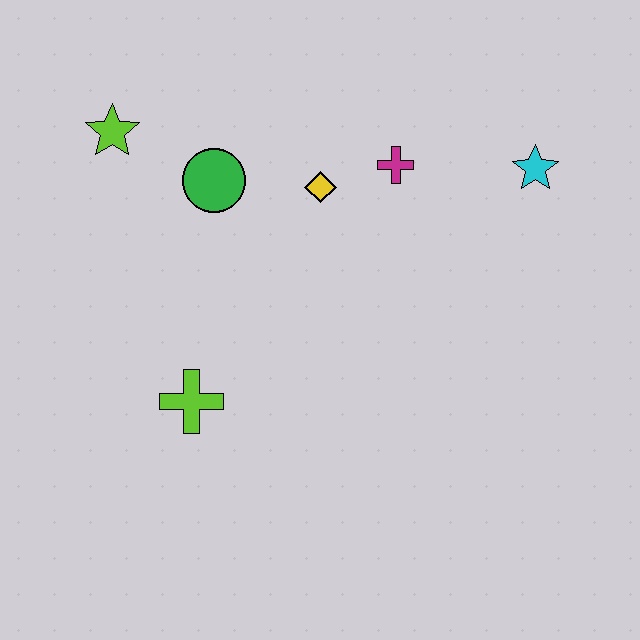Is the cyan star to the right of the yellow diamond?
Yes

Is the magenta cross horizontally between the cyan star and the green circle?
Yes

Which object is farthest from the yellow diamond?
The lime cross is farthest from the yellow diamond.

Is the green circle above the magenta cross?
No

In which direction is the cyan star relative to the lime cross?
The cyan star is to the right of the lime cross.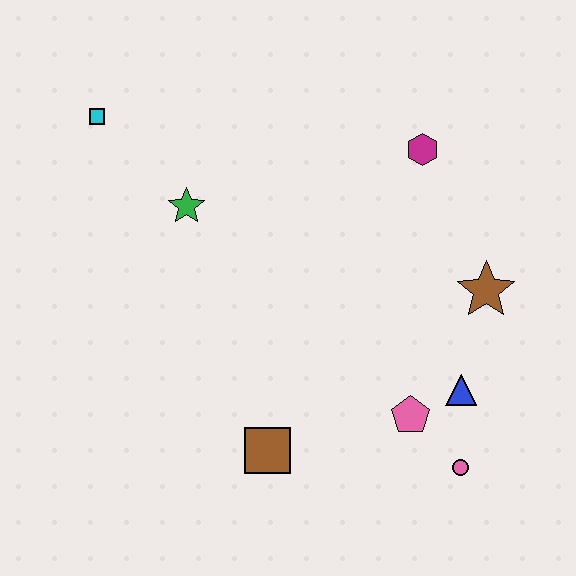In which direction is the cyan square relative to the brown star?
The cyan square is to the left of the brown star.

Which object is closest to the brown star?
The blue triangle is closest to the brown star.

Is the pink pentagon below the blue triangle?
Yes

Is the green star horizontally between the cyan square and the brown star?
Yes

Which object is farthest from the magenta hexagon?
The brown square is farthest from the magenta hexagon.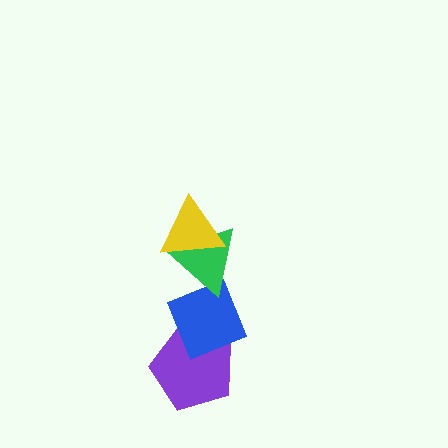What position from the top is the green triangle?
The green triangle is 2nd from the top.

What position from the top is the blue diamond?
The blue diamond is 3rd from the top.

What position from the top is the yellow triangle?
The yellow triangle is 1st from the top.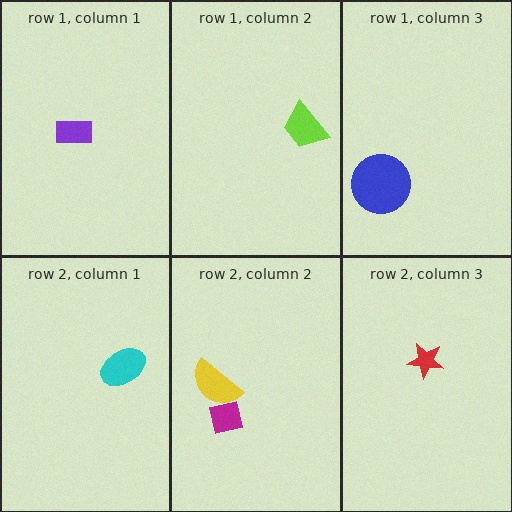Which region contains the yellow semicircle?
The row 2, column 2 region.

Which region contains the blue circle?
The row 1, column 3 region.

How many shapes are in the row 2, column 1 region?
1.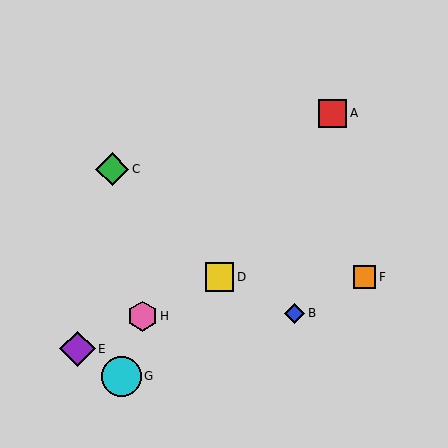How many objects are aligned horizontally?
2 objects (D, F) are aligned horizontally.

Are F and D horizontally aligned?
Yes, both are at y≈277.